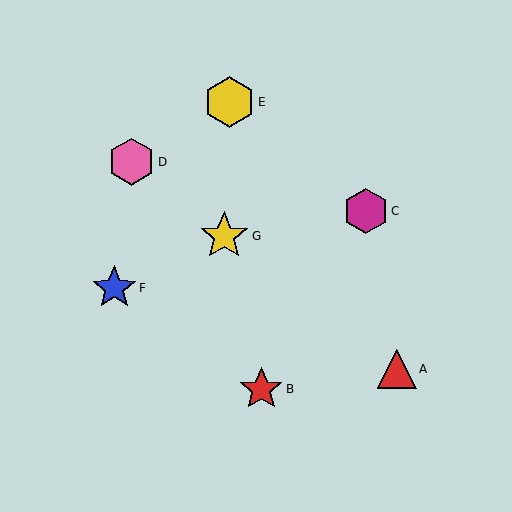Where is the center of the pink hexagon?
The center of the pink hexagon is at (131, 162).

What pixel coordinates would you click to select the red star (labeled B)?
Click at (261, 389) to select the red star B.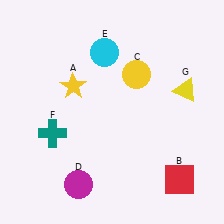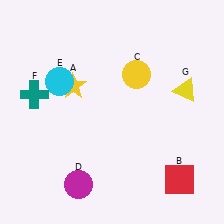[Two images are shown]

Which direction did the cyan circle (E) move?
The cyan circle (E) moved left.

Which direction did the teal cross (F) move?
The teal cross (F) moved up.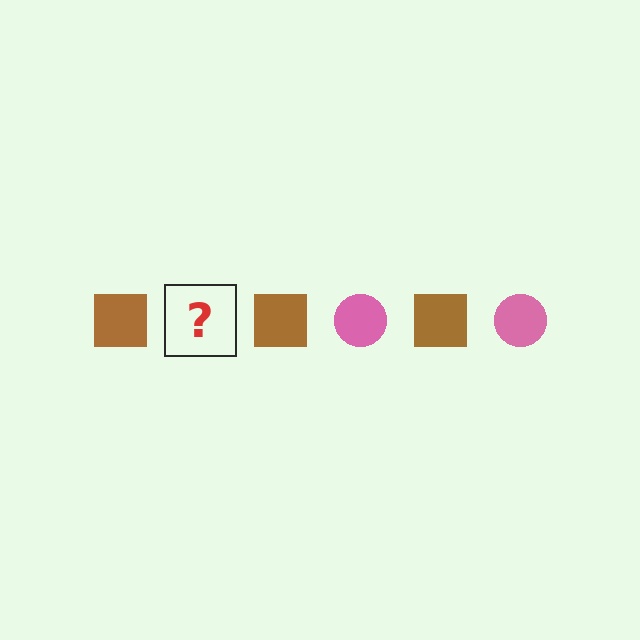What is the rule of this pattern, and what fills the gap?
The rule is that the pattern alternates between brown square and pink circle. The gap should be filled with a pink circle.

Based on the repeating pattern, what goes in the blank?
The blank should be a pink circle.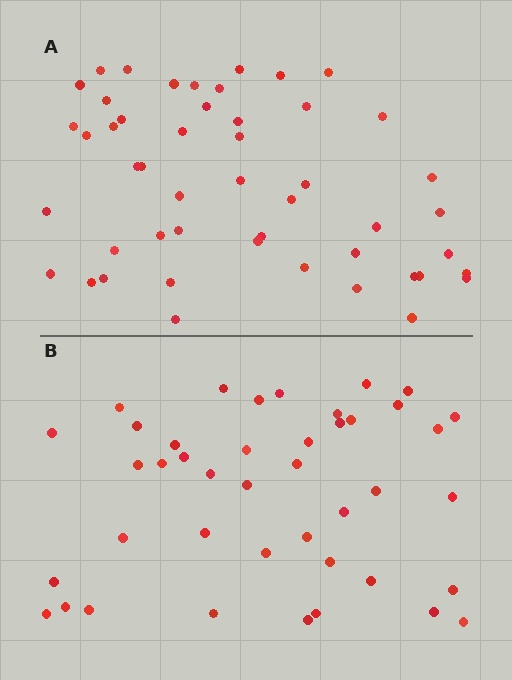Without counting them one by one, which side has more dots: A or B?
Region A (the top region) has more dots.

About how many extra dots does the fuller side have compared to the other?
Region A has roughly 8 or so more dots than region B.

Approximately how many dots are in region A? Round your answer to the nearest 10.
About 50 dots. (The exact count is 49, which rounds to 50.)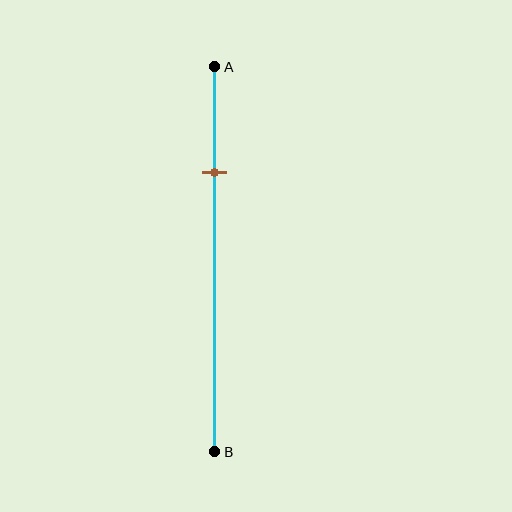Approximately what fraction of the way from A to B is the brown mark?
The brown mark is approximately 30% of the way from A to B.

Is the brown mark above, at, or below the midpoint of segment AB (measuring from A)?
The brown mark is above the midpoint of segment AB.